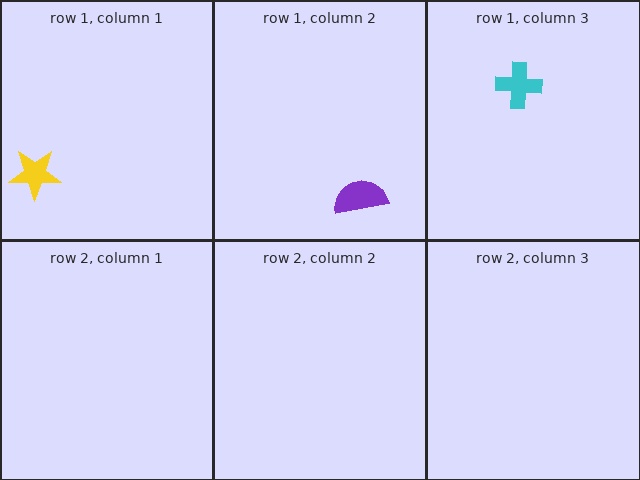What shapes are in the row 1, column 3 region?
The cyan cross.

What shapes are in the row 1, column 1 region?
The yellow star.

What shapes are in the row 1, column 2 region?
The purple semicircle.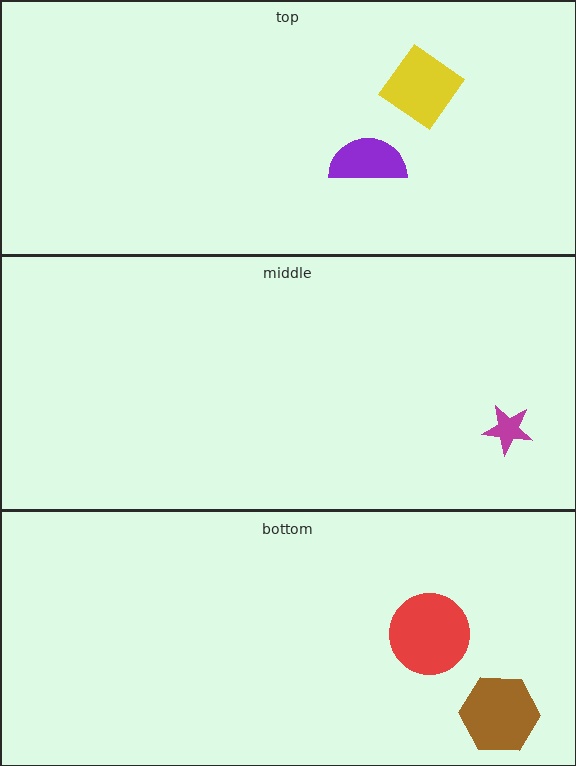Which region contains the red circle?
The bottom region.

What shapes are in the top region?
The purple semicircle, the yellow diamond.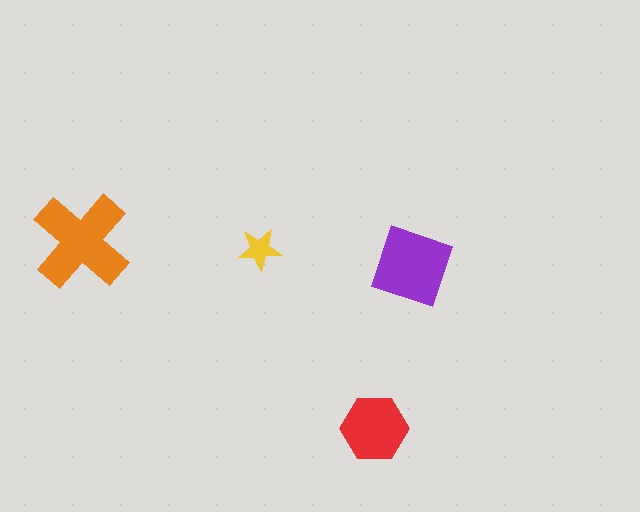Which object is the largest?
The orange cross.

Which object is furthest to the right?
The purple diamond is rightmost.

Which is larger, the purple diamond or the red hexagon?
The purple diamond.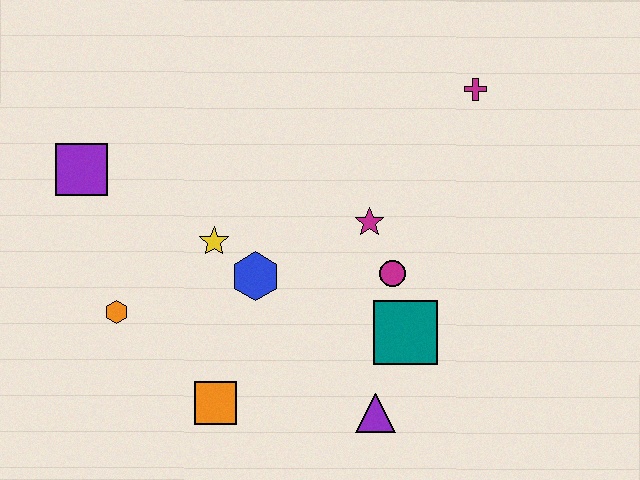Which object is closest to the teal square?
The magenta circle is closest to the teal square.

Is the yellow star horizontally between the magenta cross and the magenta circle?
No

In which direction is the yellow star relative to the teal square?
The yellow star is to the left of the teal square.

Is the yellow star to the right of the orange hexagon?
Yes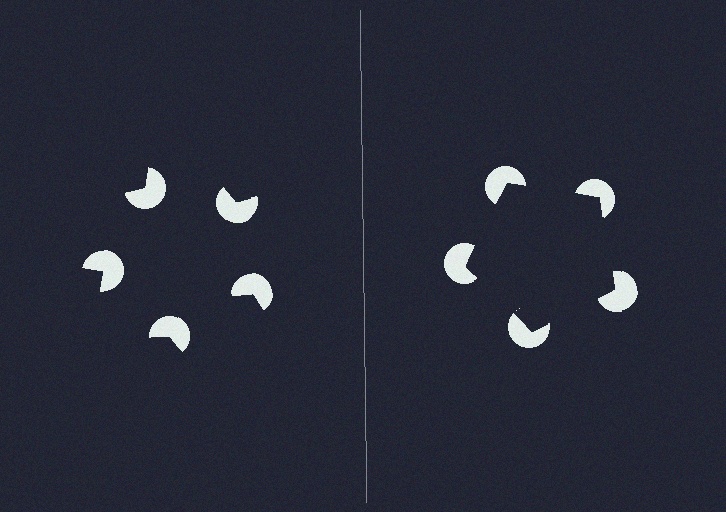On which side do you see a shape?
An illusory pentagon appears on the right side. On the left side the wedge cuts are rotated, so no coherent shape forms.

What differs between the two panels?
The pac-man discs are positioned identically on both sides; only the wedge orientations differ. On the right they align to a pentagon; on the left they are misaligned.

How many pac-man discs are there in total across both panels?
10 — 5 on each side.